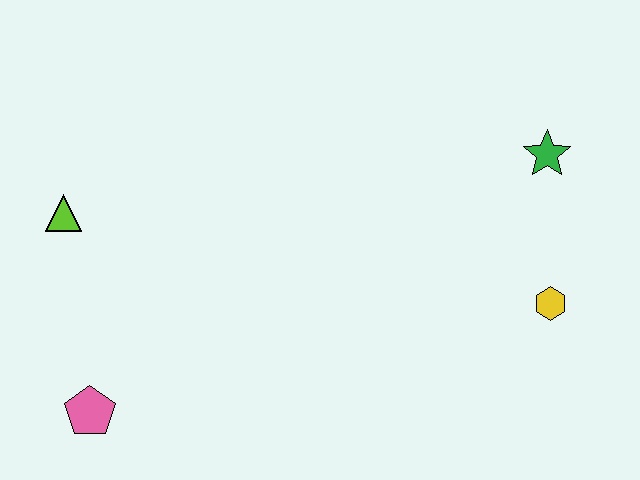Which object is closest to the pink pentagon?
The lime triangle is closest to the pink pentagon.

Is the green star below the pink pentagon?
No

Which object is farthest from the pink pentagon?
The green star is farthest from the pink pentagon.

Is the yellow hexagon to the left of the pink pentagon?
No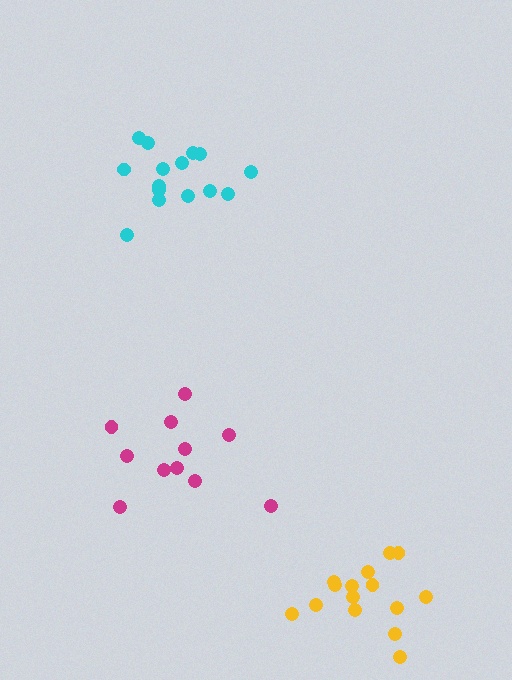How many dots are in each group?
Group 1: 15 dots, Group 2: 11 dots, Group 3: 15 dots (41 total).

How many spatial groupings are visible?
There are 3 spatial groupings.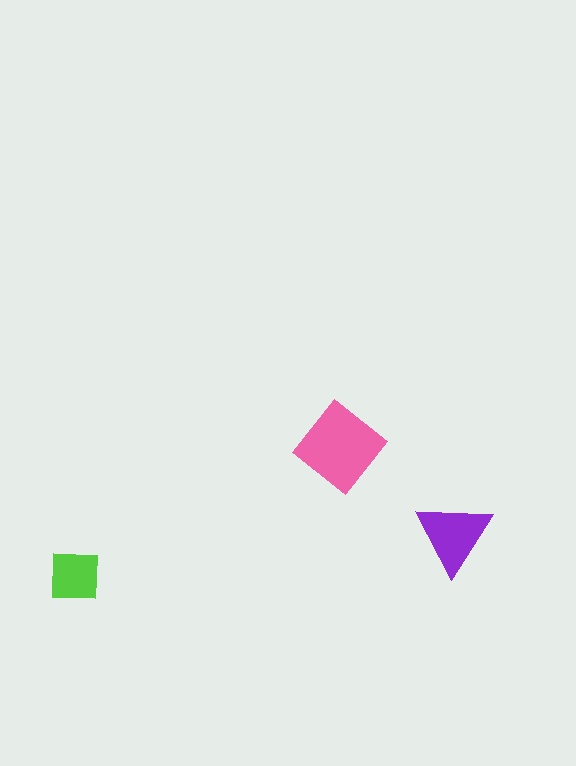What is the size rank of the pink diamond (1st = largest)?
1st.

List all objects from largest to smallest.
The pink diamond, the purple triangle, the lime square.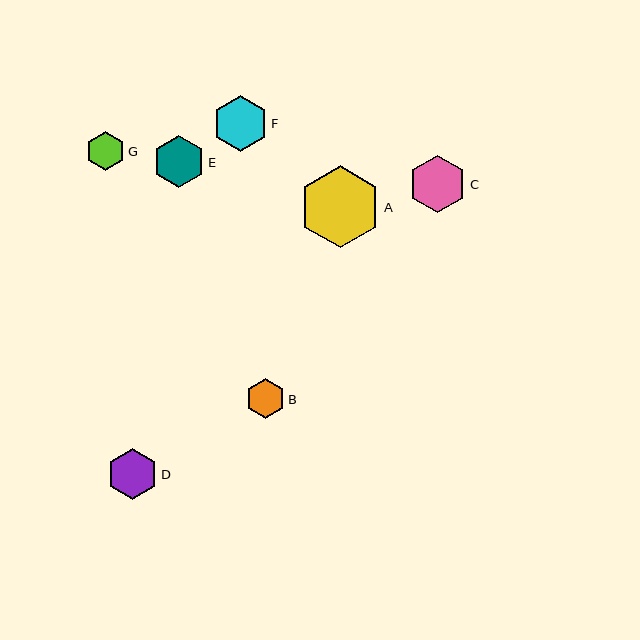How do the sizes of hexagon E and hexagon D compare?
Hexagon E and hexagon D are approximately the same size.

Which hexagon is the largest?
Hexagon A is the largest with a size of approximately 82 pixels.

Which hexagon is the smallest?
Hexagon G is the smallest with a size of approximately 39 pixels.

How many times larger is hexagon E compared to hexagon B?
Hexagon E is approximately 1.3 times the size of hexagon B.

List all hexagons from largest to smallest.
From largest to smallest: A, C, F, E, D, B, G.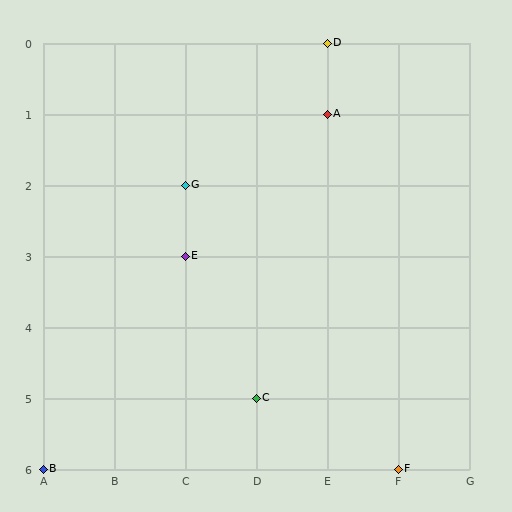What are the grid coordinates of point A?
Point A is at grid coordinates (E, 1).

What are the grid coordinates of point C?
Point C is at grid coordinates (D, 5).